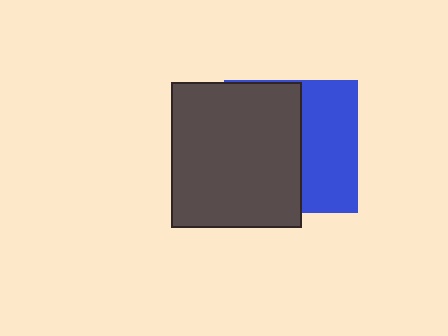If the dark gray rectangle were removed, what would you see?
You would see the complete blue square.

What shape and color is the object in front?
The object in front is a dark gray rectangle.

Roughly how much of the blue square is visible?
A small part of it is visible (roughly 43%).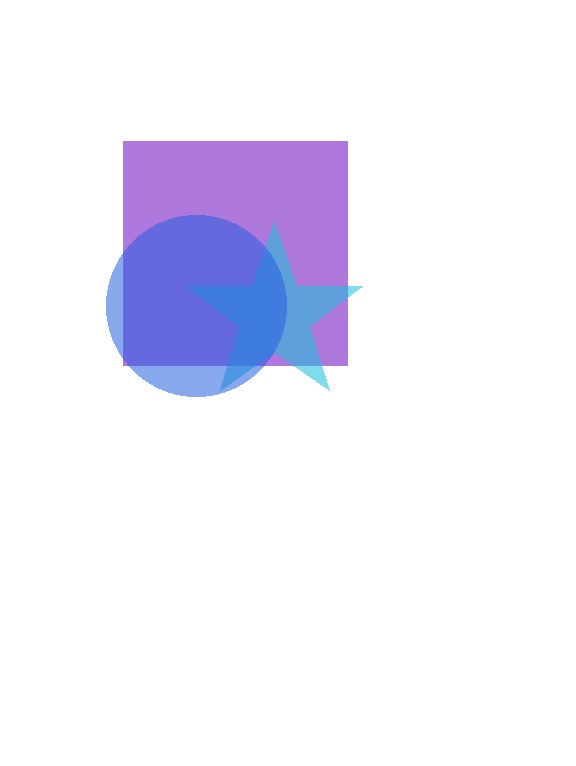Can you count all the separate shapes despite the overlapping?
Yes, there are 3 separate shapes.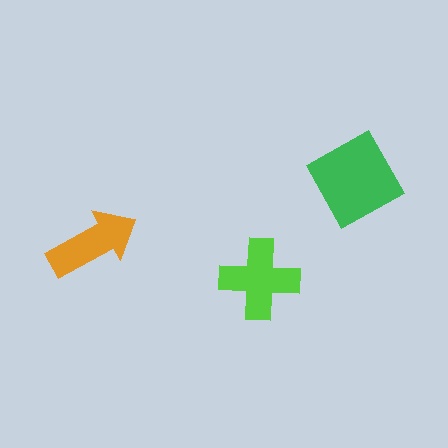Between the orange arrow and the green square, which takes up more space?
The green square.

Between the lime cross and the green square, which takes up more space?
The green square.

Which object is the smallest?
The orange arrow.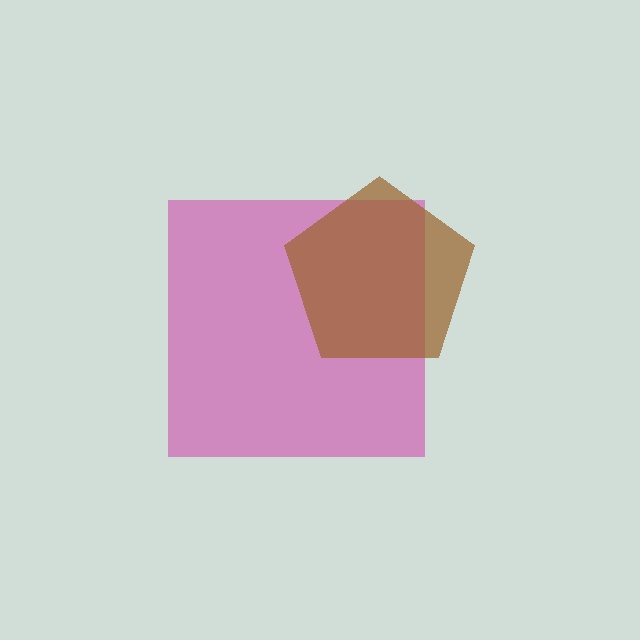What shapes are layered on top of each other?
The layered shapes are: a magenta square, a brown pentagon.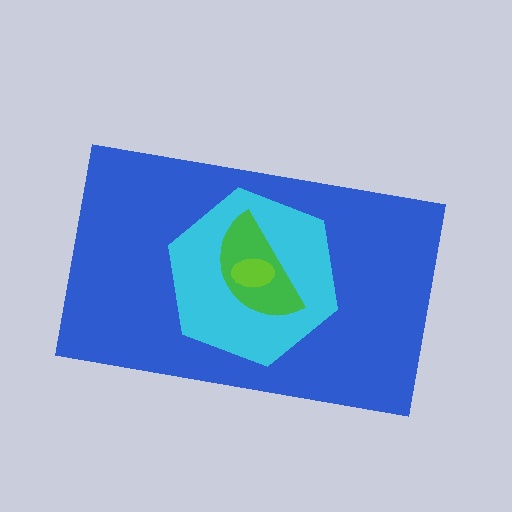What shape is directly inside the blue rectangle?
The cyan hexagon.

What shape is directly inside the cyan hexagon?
The green semicircle.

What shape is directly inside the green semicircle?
The lime ellipse.